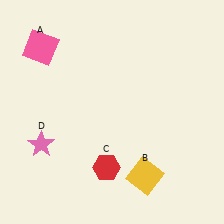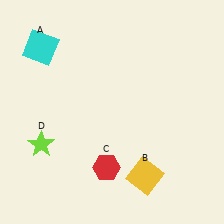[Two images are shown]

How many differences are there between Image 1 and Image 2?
There are 2 differences between the two images.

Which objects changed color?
A changed from pink to cyan. D changed from pink to lime.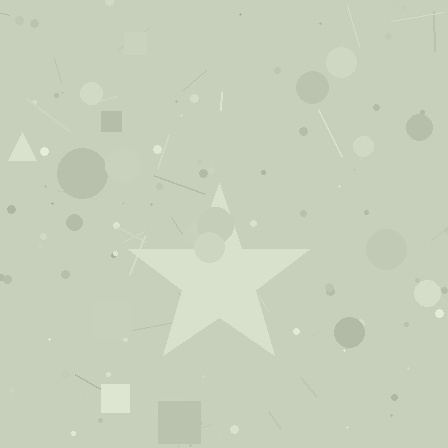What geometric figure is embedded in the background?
A star is embedded in the background.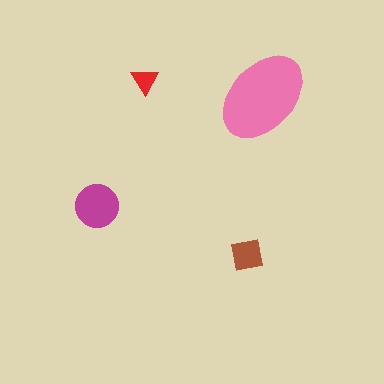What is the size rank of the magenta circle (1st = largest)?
2nd.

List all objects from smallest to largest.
The red triangle, the brown square, the magenta circle, the pink ellipse.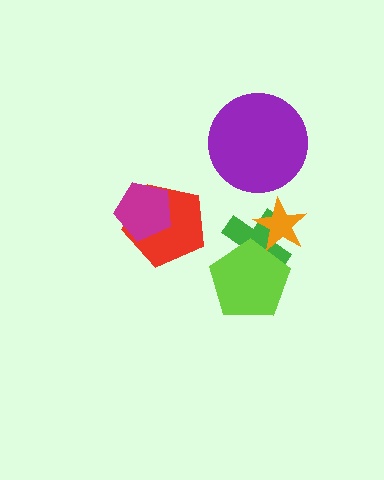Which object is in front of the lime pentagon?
The orange star is in front of the lime pentagon.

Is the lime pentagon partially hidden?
Yes, it is partially covered by another shape.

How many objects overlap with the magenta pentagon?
1 object overlaps with the magenta pentagon.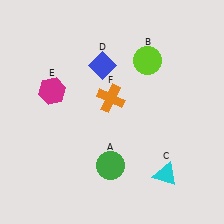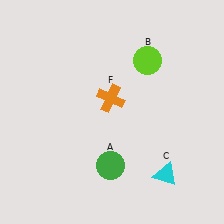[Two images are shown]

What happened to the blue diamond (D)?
The blue diamond (D) was removed in Image 2. It was in the top-left area of Image 1.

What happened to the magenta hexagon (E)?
The magenta hexagon (E) was removed in Image 2. It was in the top-left area of Image 1.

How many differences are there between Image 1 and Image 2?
There are 2 differences between the two images.